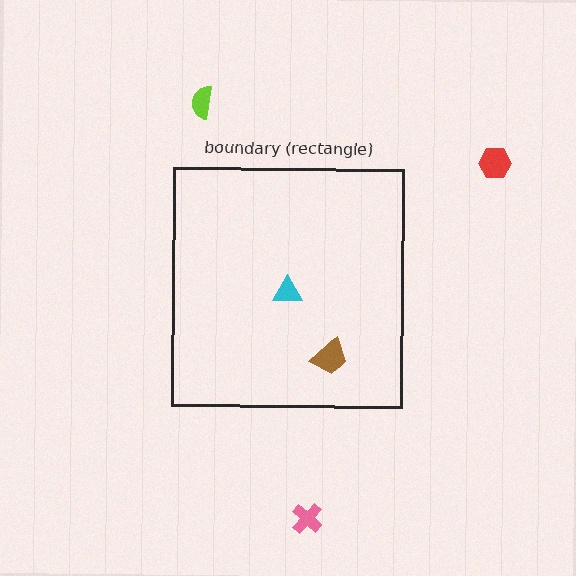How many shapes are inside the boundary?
2 inside, 3 outside.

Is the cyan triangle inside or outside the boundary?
Inside.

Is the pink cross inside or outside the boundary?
Outside.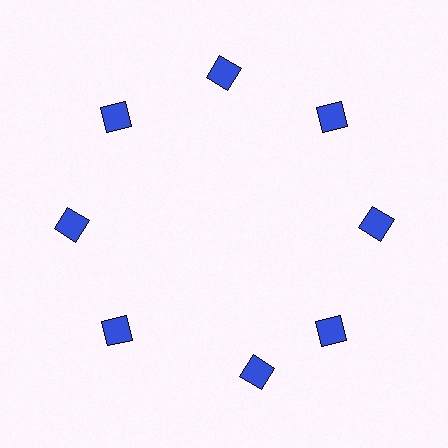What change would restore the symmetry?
The symmetry would be restored by rotating it back into even spacing with its neighbors so that all 8 squares sit at equal angles and equal distance from the center.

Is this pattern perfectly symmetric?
No. The 8 blue squares are arranged in a ring, but one element near the 6 o'clock position is rotated out of alignment along the ring, breaking the 8-fold rotational symmetry.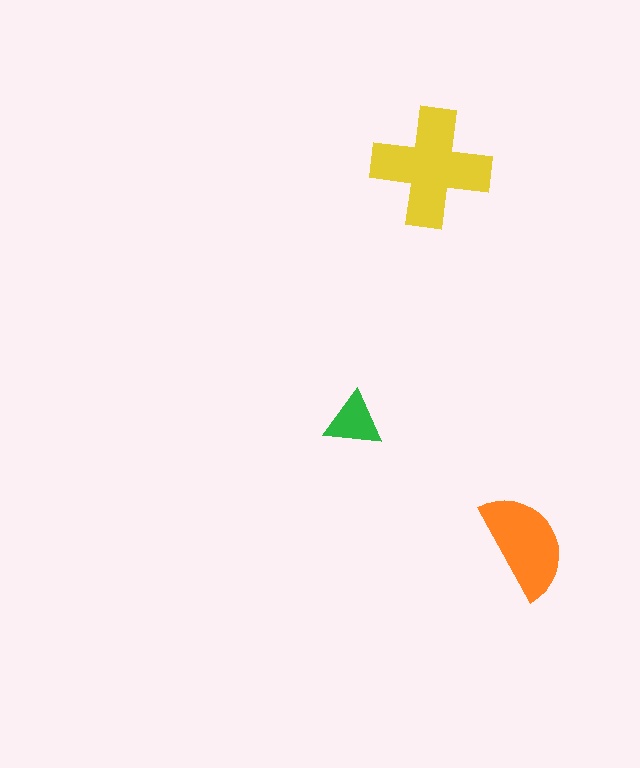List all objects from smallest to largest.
The green triangle, the orange semicircle, the yellow cross.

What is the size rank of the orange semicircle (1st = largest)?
2nd.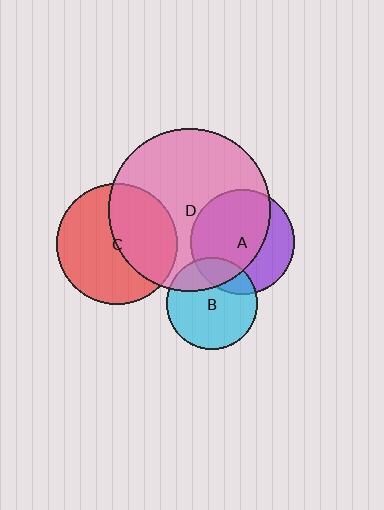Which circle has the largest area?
Circle D (pink).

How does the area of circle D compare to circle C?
Approximately 1.8 times.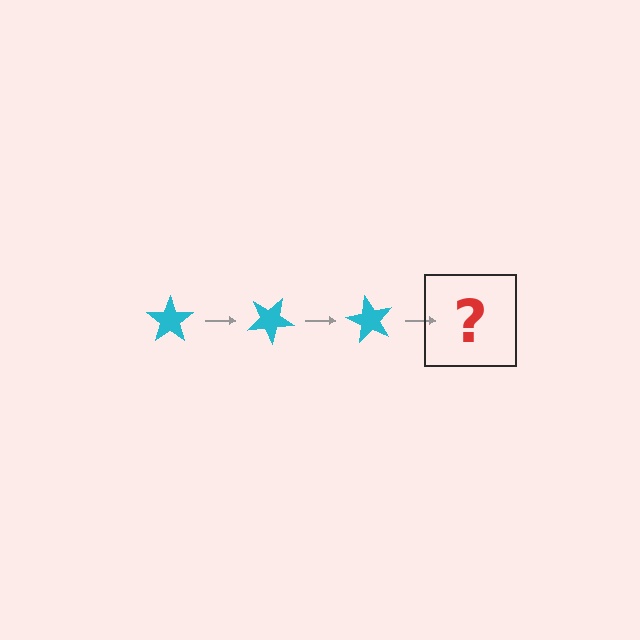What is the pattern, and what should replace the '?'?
The pattern is that the star rotates 30 degrees each step. The '?' should be a cyan star rotated 90 degrees.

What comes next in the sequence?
The next element should be a cyan star rotated 90 degrees.